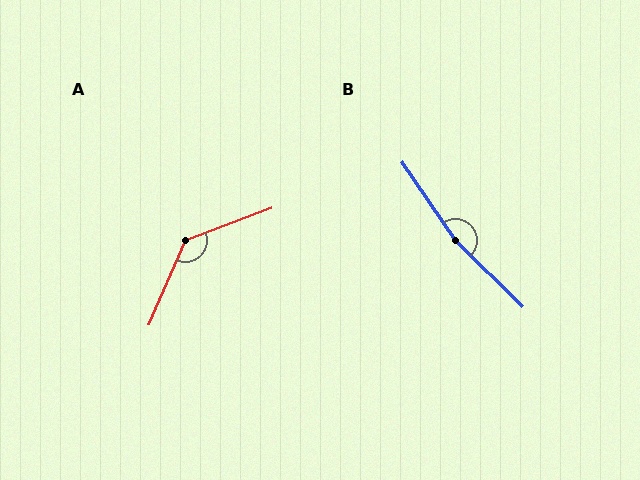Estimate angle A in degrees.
Approximately 134 degrees.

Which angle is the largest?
B, at approximately 168 degrees.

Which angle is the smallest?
A, at approximately 134 degrees.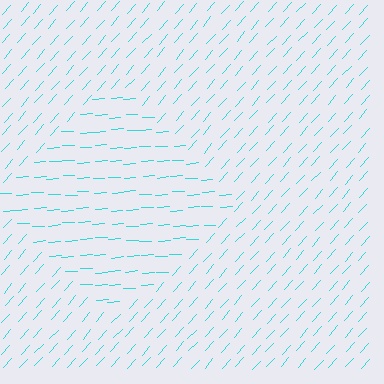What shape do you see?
I see a diamond.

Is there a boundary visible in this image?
Yes, there is a texture boundary formed by a change in line orientation.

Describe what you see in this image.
The image is filled with small cyan line segments. A diamond region in the image has lines oriented differently from the surrounding lines, creating a visible texture boundary.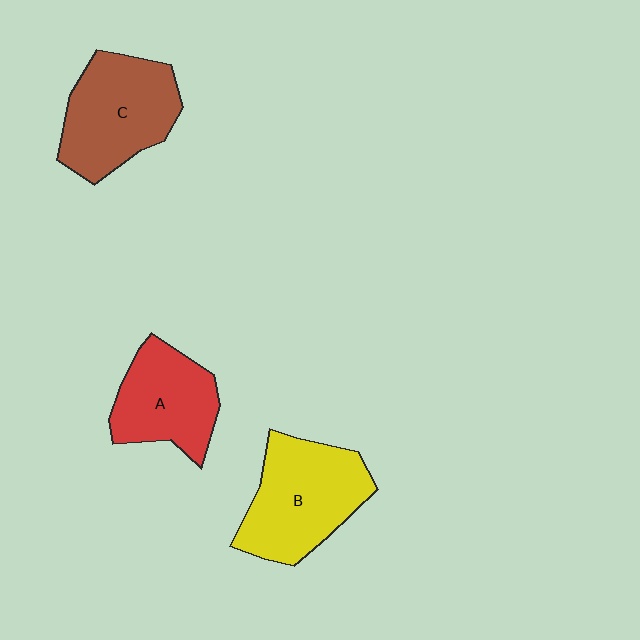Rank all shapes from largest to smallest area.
From largest to smallest: B (yellow), C (brown), A (red).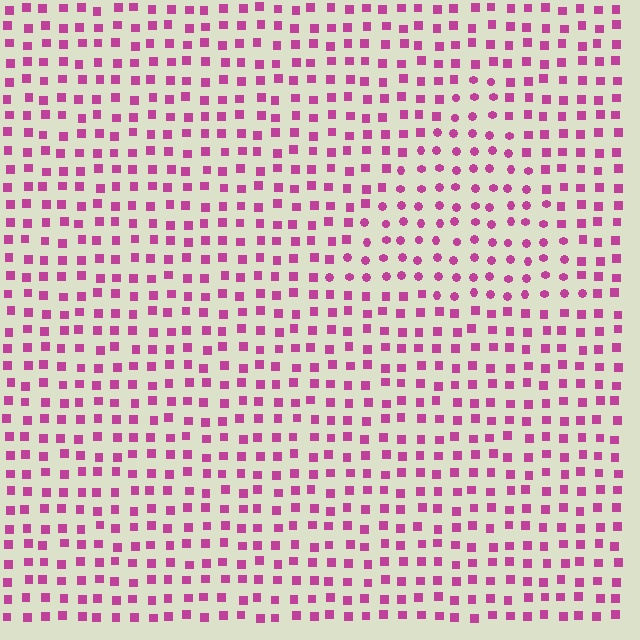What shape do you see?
I see a triangle.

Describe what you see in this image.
The image is filled with small magenta elements arranged in a uniform grid. A triangle-shaped region contains circles, while the surrounding area contains squares. The boundary is defined purely by the change in element shape.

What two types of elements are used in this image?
The image uses circles inside the triangle region and squares outside it.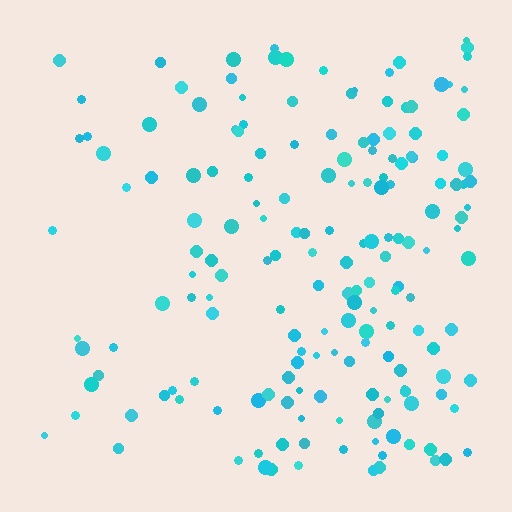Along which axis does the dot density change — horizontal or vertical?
Horizontal.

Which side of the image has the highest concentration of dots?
The right.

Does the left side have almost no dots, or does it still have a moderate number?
Still a moderate number, just noticeably fewer than the right.